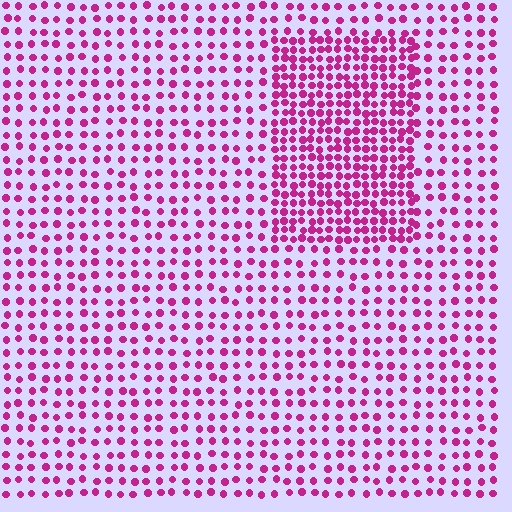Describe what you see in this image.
The image contains small magenta elements arranged at two different densities. A rectangle-shaped region is visible where the elements are more densely packed than the surrounding area.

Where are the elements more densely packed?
The elements are more densely packed inside the rectangle boundary.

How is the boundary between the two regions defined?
The boundary is defined by a change in element density (approximately 2.0x ratio). All elements are the same color, size, and shape.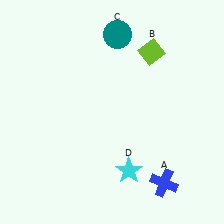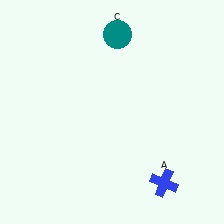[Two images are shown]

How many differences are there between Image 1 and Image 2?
There are 2 differences between the two images.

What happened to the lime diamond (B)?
The lime diamond (B) was removed in Image 2. It was in the top-right area of Image 1.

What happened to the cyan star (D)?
The cyan star (D) was removed in Image 2. It was in the bottom-right area of Image 1.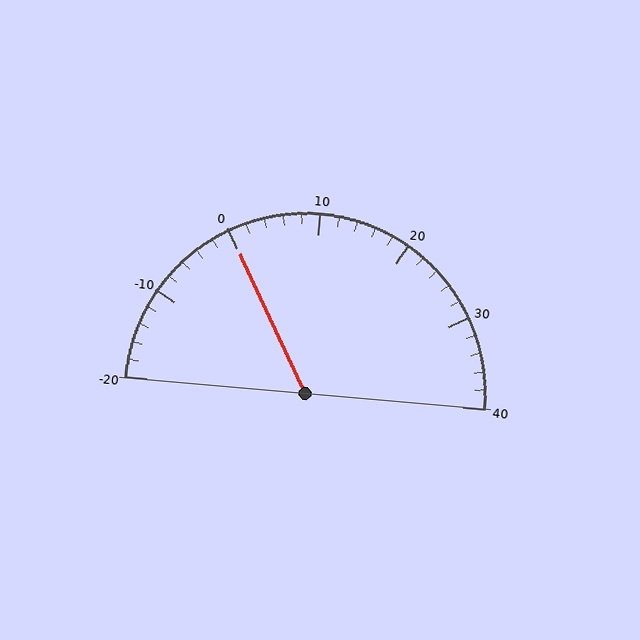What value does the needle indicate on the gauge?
The needle indicates approximately 0.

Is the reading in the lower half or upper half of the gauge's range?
The reading is in the lower half of the range (-20 to 40).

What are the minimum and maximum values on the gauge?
The gauge ranges from -20 to 40.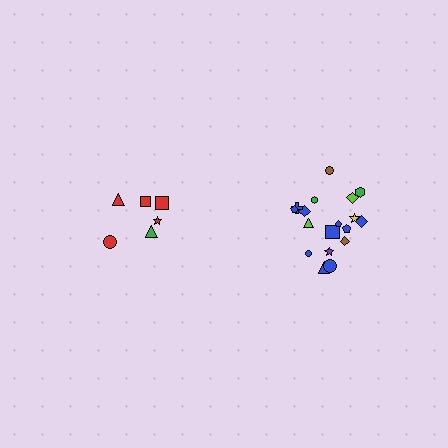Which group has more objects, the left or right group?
The right group.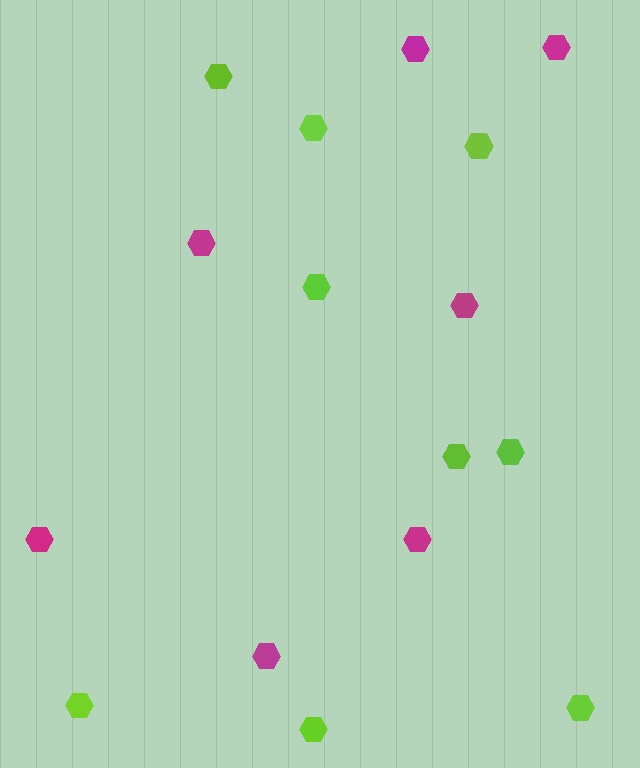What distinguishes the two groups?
There are 2 groups: one group of magenta hexagons (7) and one group of lime hexagons (9).